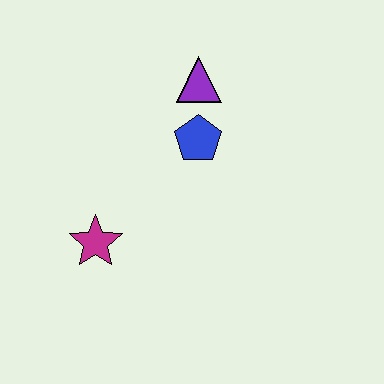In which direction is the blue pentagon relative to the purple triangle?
The blue pentagon is below the purple triangle.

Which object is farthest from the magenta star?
The purple triangle is farthest from the magenta star.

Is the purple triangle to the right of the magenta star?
Yes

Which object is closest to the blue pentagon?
The purple triangle is closest to the blue pentagon.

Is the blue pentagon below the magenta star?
No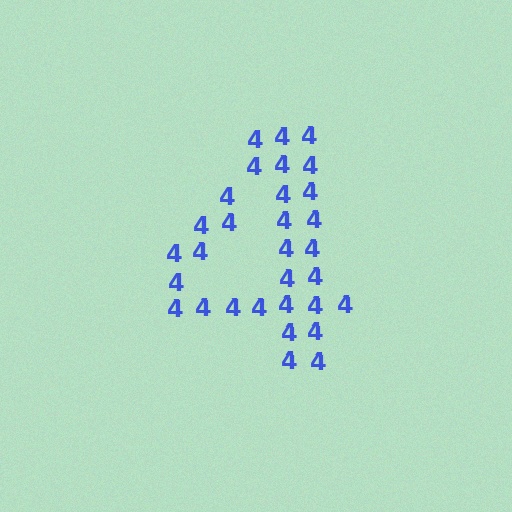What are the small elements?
The small elements are digit 4's.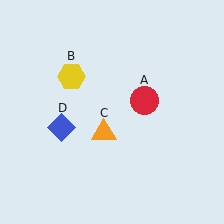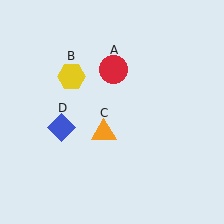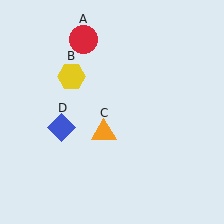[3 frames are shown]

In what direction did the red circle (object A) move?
The red circle (object A) moved up and to the left.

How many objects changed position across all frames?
1 object changed position: red circle (object A).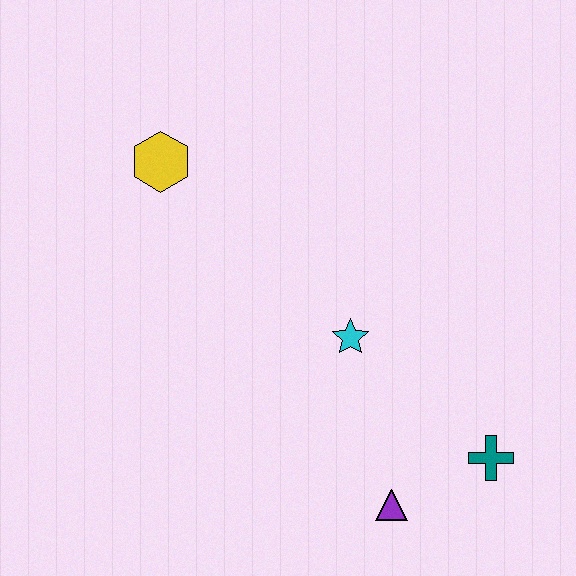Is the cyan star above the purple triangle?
Yes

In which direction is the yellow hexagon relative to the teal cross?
The yellow hexagon is to the left of the teal cross.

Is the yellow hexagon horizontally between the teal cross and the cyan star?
No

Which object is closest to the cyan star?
The purple triangle is closest to the cyan star.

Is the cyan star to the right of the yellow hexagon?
Yes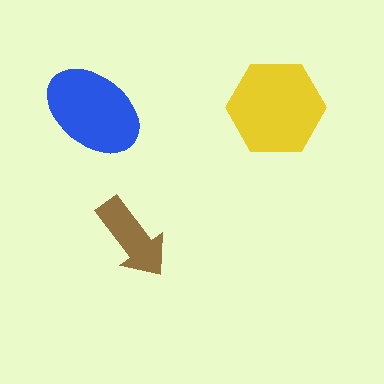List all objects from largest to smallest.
The yellow hexagon, the blue ellipse, the brown arrow.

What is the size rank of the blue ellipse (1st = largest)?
2nd.